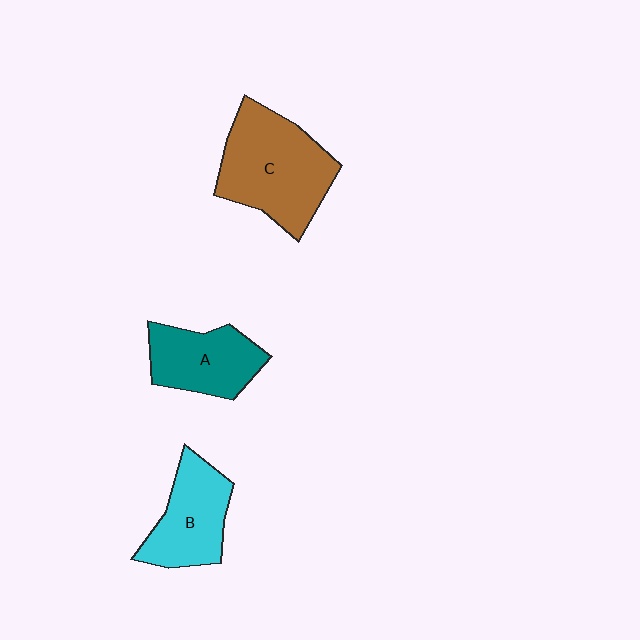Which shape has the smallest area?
Shape A (teal).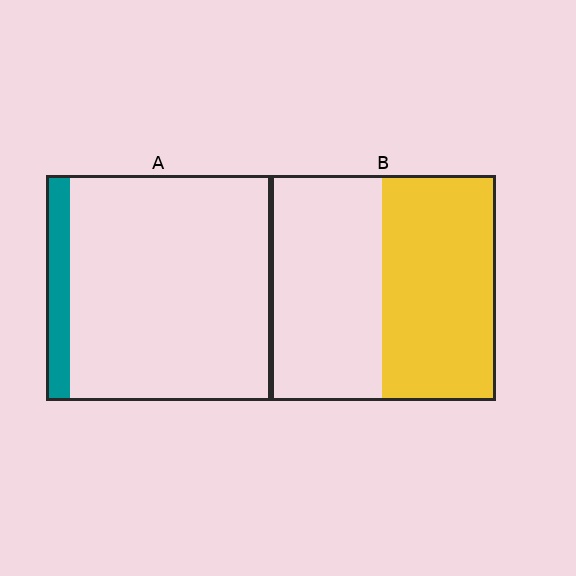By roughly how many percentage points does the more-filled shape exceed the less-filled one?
By roughly 40 percentage points (B over A).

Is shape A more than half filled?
No.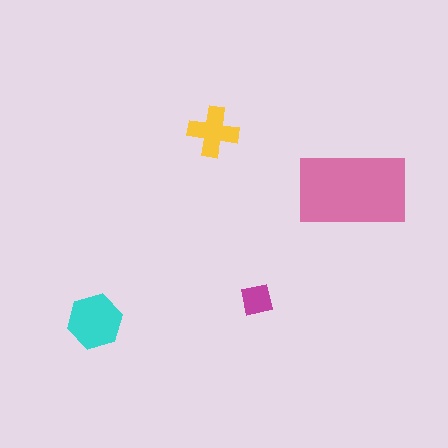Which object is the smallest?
The magenta square.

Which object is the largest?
The pink rectangle.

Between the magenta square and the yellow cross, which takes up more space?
The yellow cross.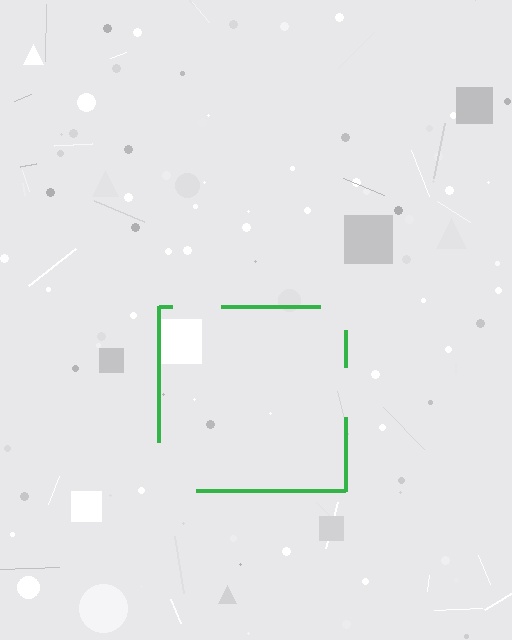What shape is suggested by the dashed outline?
The dashed outline suggests a square.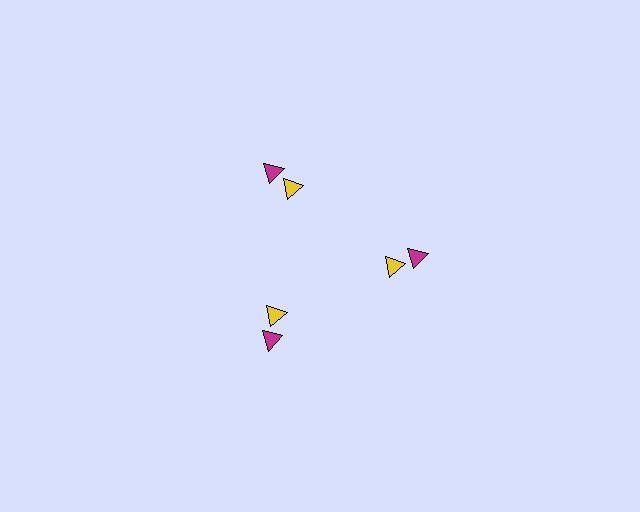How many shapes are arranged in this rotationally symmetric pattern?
There are 6 shapes, arranged in 3 groups of 2.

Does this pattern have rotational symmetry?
Yes, this pattern has 3-fold rotational symmetry. It looks the same after rotating 120 degrees around the center.